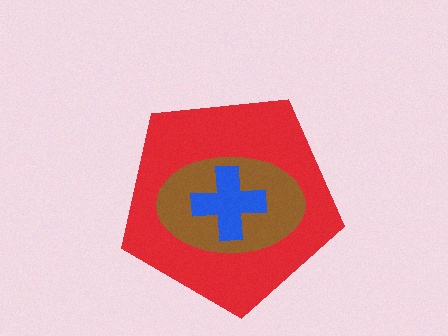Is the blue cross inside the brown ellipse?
Yes.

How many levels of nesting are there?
3.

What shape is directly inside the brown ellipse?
The blue cross.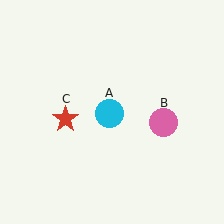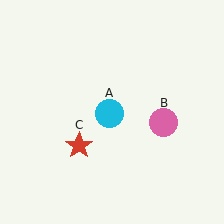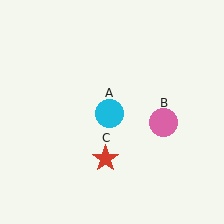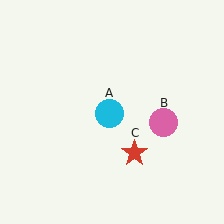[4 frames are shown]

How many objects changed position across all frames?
1 object changed position: red star (object C).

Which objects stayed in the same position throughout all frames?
Cyan circle (object A) and pink circle (object B) remained stationary.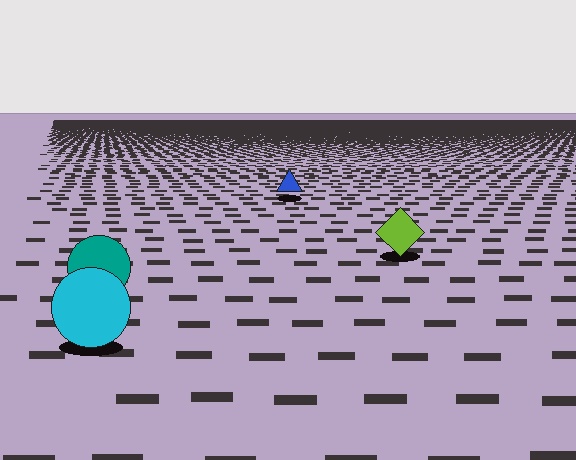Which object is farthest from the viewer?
The blue triangle is farthest from the viewer. It appears smaller and the ground texture around it is denser.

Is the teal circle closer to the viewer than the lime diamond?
Yes. The teal circle is closer — you can tell from the texture gradient: the ground texture is coarser near it.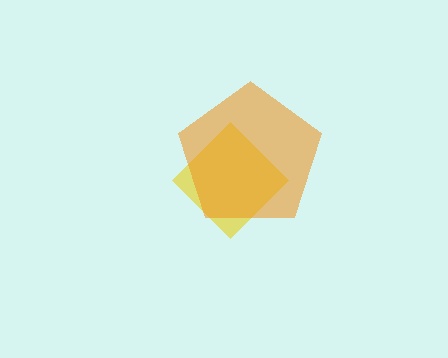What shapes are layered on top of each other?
The layered shapes are: a yellow diamond, an orange pentagon.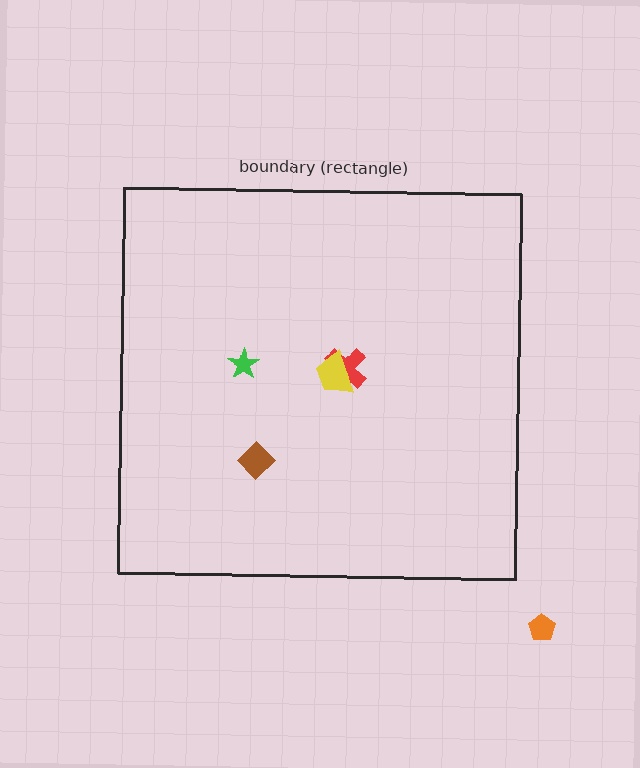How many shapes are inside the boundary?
4 inside, 1 outside.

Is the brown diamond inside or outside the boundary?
Inside.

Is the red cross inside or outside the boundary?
Inside.